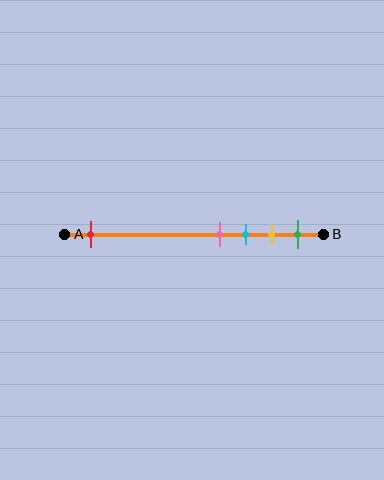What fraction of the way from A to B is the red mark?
The red mark is approximately 10% (0.1) of the way from A to B.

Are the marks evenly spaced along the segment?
No, the marks are not evenly spaced.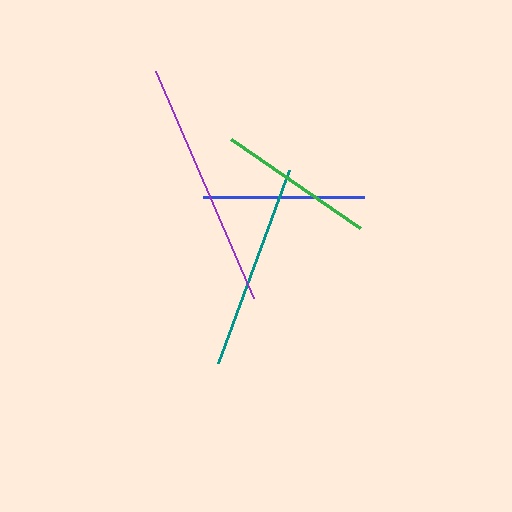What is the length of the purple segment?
The purple segment is approximately 247 pixels long.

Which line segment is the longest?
The purple line is the longest at approximately 247 pixels.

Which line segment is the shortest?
The green line is the shortest at approximately 157 pixels.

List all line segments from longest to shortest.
From longest to shortest: purple, teal, blue, green.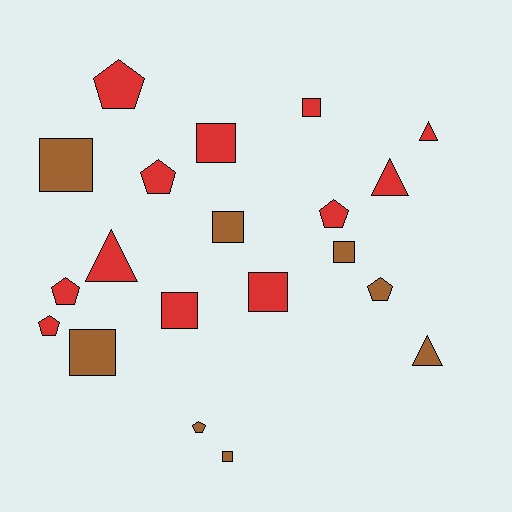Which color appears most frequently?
Red, with 12 objects.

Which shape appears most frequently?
Square, with 9 objects.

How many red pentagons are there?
There are 5 red pentagons.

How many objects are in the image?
There are 20 objects.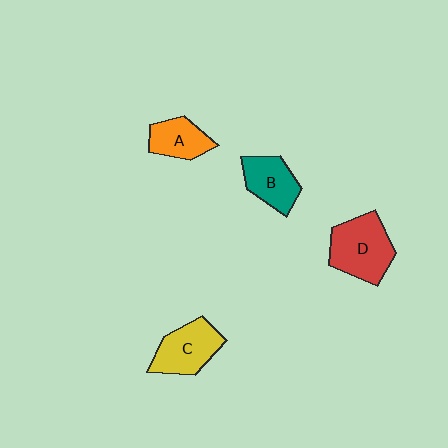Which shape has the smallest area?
Shape A (orange).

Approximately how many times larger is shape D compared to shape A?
Approximately 1.7 times.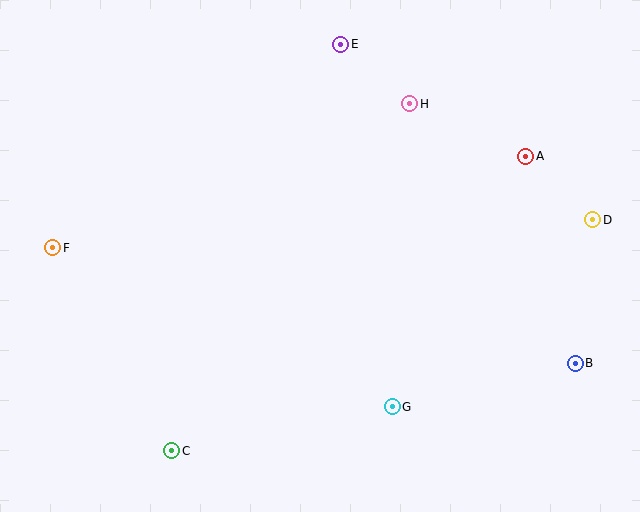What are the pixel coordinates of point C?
Point C is at (172, 451).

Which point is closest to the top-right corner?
Point A is closest to the top-right corner.